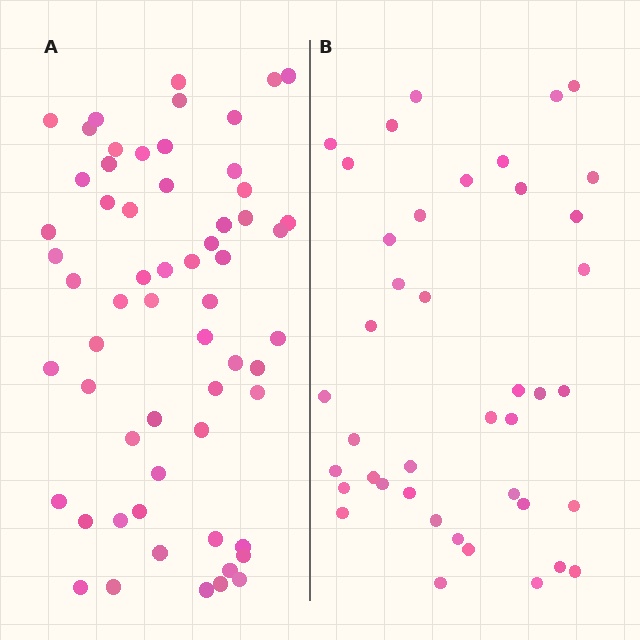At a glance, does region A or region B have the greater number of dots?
Region A (the left region) has more dots.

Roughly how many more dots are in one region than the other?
Region A has approximately 20 more dots than region B.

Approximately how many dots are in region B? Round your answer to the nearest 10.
About 40 dots. (The exact count is 41, which rounds to 40.)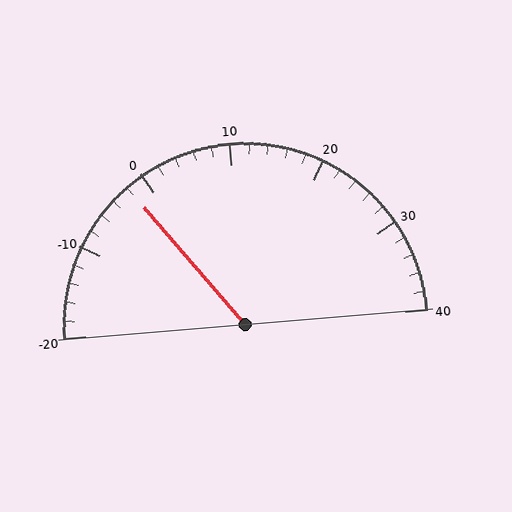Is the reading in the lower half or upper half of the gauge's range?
The reading is in the lower half of the range (-20 to 40).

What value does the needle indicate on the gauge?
The needle indicates approximately -2.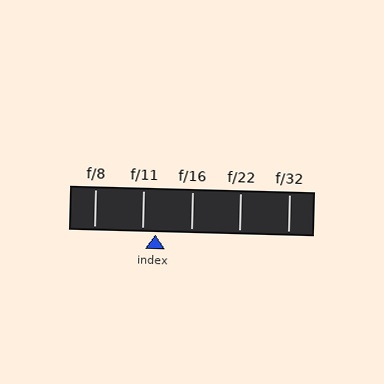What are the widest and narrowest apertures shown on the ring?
The widest aperture shown is f/8 and the narrowest is f/32.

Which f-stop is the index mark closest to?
The index mark is closest to f/11.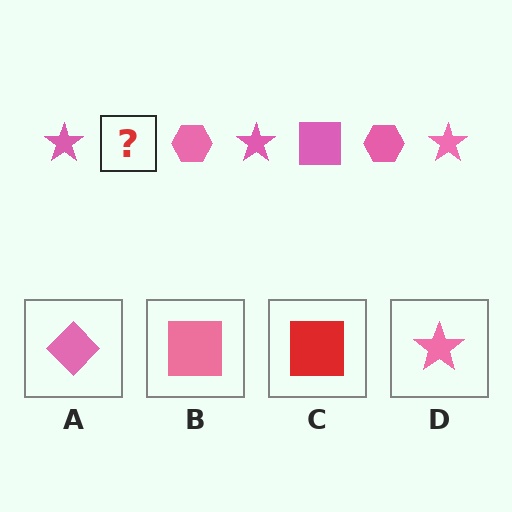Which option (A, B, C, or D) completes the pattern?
B.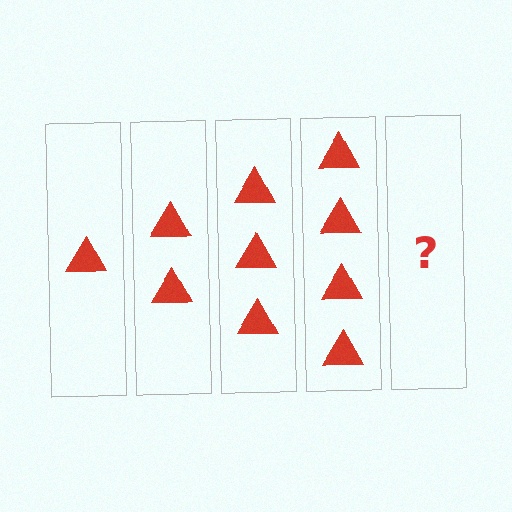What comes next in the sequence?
The next element should be 5 triangles.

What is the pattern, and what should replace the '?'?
The pattern is that each step adds one more triangle. The '?' should be 5 triangles.